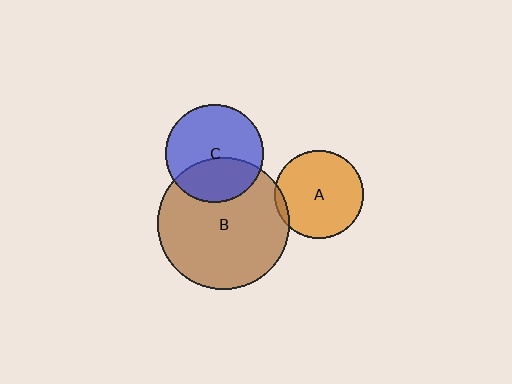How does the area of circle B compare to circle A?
Approximately 2.2 times.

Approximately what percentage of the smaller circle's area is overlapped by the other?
Approximately 5%.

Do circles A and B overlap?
Yes.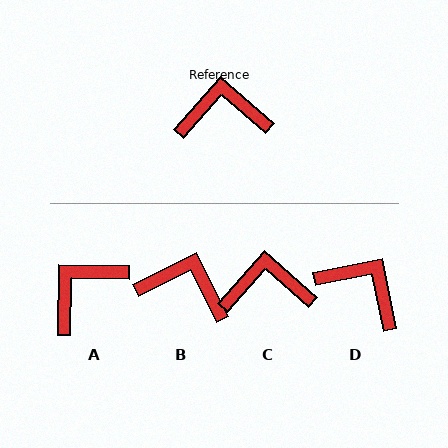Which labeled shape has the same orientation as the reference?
C.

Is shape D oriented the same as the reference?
No, it is off by about 37 degrees.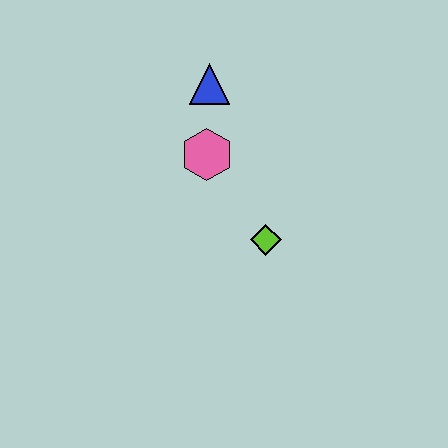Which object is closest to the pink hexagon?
The blue triangle is closest to the pink hexagon.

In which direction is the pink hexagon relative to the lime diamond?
The pink hexagon is above the lime diamond.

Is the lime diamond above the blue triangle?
No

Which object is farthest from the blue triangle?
The lime diamond is farthest from the blue triangle.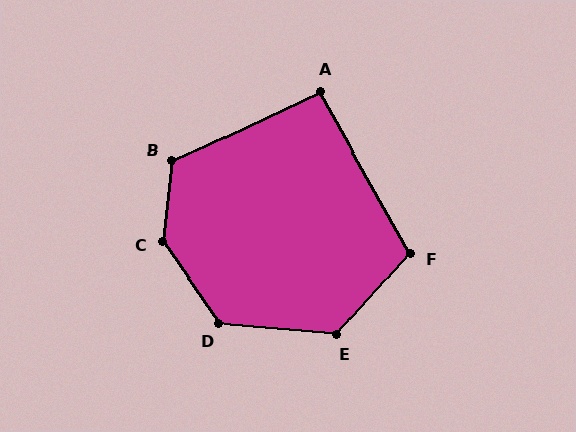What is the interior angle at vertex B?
Approximately 122 degrees (obtuse).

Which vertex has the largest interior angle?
C, at approximately 139 degrees.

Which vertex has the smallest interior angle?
A, at approximately 94 degrees.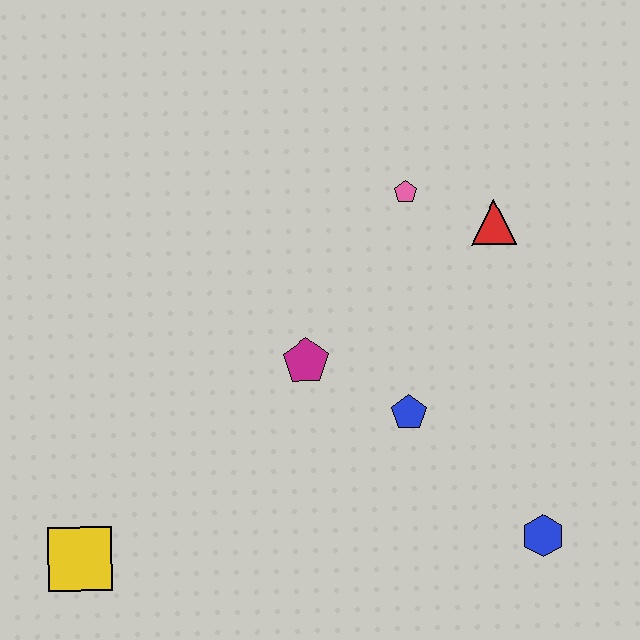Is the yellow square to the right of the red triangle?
No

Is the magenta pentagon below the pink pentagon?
Yes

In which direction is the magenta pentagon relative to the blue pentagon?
The magenta pentagon is to the left of the blue pentagon.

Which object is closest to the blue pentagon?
The magenta pentagon is closest to the blue pentagon.